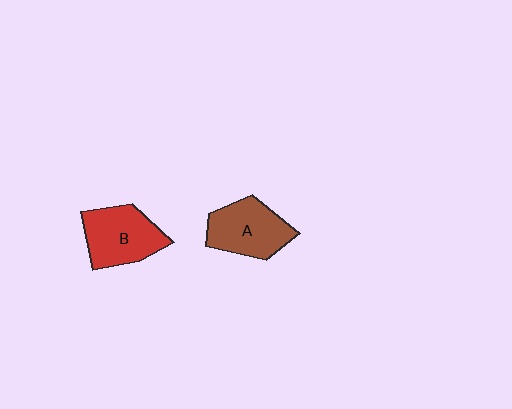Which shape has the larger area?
Shape B (red).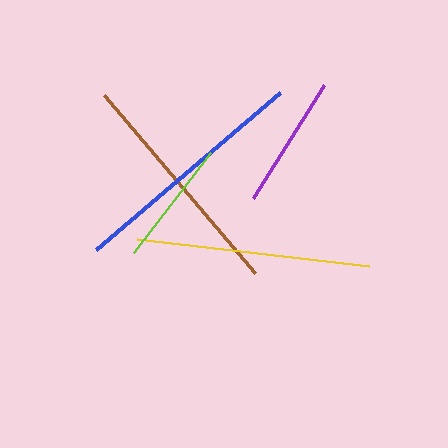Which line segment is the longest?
The blue line is the longest at approximately 241 pixels.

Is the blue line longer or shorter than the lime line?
The blue line is longer than the lime line.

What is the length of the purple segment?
The purple segment is approximately 134 pixels long.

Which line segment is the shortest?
The lime line is the shortest at approximately 126 pixels.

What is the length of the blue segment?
The blue segment is approximately 241 pixels long.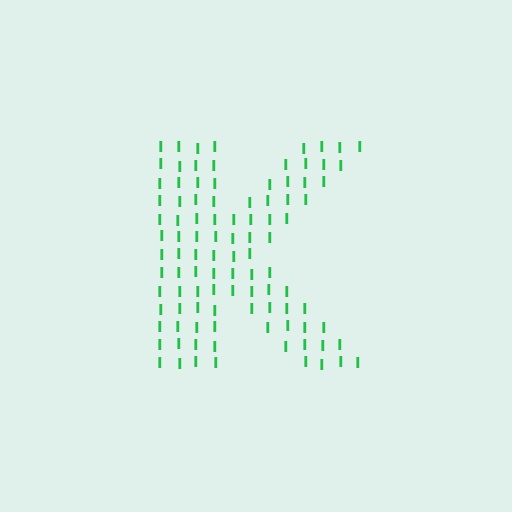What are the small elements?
The small elements are letter I's.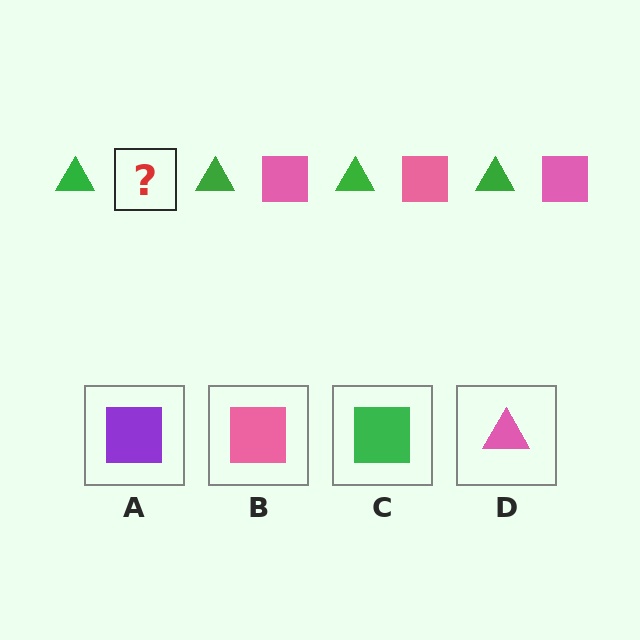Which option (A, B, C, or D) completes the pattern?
B.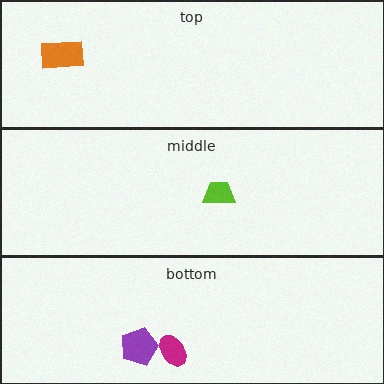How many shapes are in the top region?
1.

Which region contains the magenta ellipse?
The bottom region.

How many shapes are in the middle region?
1.